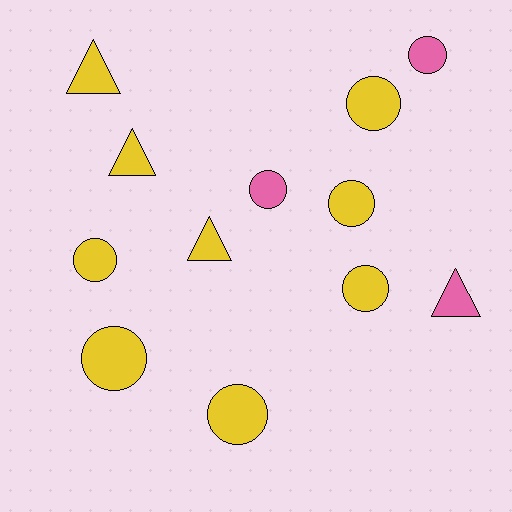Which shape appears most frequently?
Circle, with 8 objects.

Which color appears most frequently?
Yellow, with 9 objects.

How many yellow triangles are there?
There are 3 yellow triangles.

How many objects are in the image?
There are 12 objects.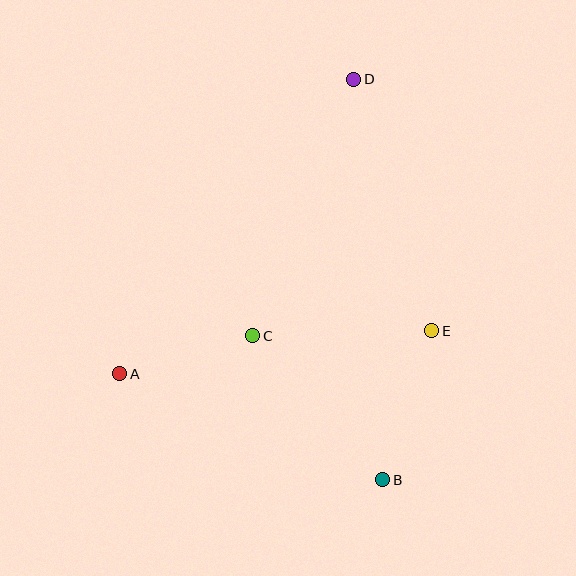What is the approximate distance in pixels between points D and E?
The distance between D and E is approximately 263 pixels.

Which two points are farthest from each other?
Points B and D are farthest from each other.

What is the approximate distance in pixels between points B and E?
The distance between B and E is approximately 157 pixels.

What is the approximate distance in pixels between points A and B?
The distance between A and B is approximately 283 pixels.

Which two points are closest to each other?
Points A and C are closest to each other.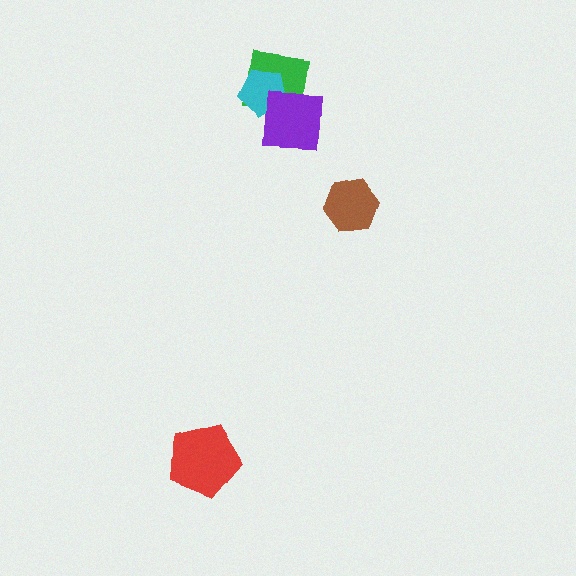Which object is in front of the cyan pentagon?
The purple square is in front of the cyan pentagon.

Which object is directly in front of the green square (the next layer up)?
The cyan pentagon is directly in front of the green square.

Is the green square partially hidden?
Yes, it is partially covered by another shape.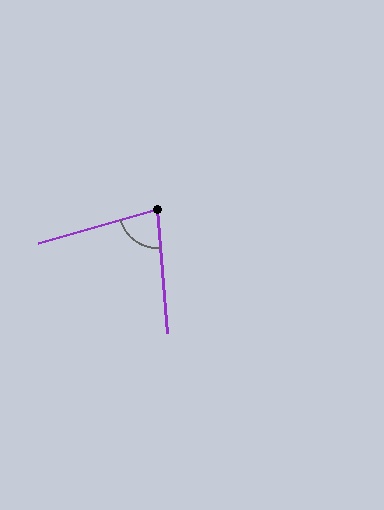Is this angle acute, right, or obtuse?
It is acute.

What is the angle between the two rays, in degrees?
Approximately 79 degrees.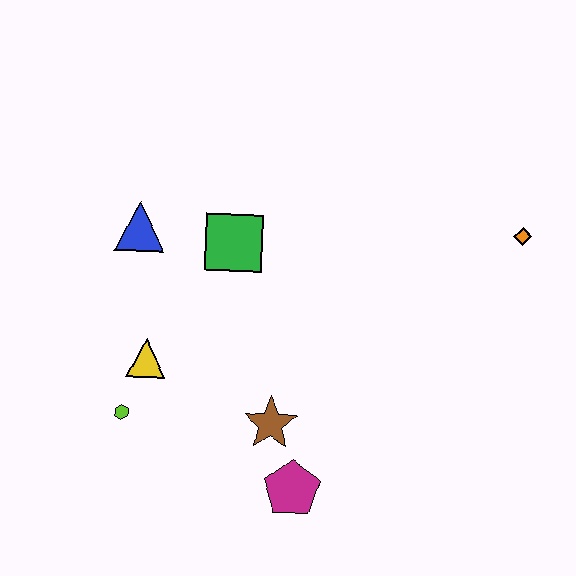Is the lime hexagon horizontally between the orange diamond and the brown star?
No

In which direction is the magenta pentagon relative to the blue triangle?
The magenta pentagon is below the blue triangle.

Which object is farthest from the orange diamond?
The lime hexagon is farthest from the orange diamond.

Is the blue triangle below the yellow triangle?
No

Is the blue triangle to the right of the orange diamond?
No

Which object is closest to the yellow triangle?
The lime hexagon is closest to the yellow triangle.